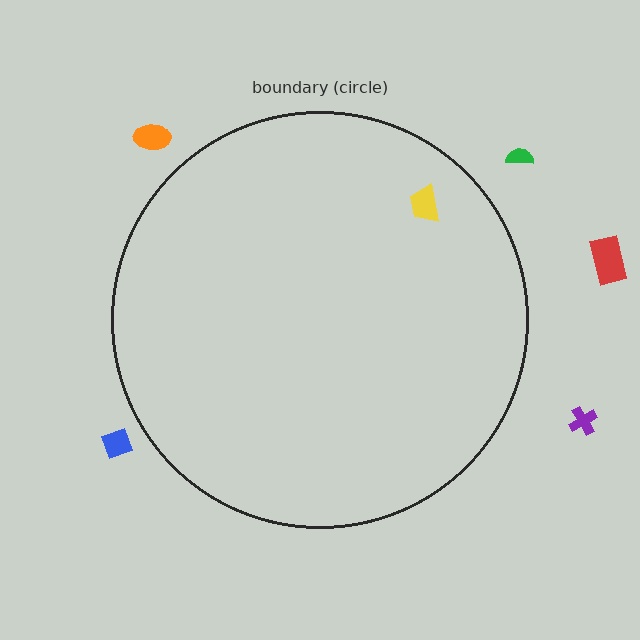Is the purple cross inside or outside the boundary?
Outside.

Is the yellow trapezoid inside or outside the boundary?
Inside.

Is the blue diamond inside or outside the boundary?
Outside.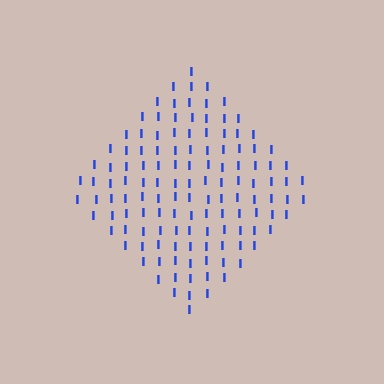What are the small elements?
The small elements are letter I's.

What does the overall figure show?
The overall figure shows a diamond.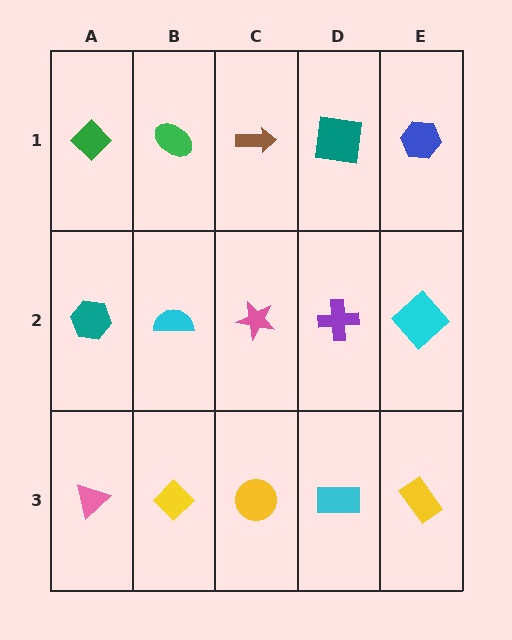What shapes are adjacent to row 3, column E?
A cyan diamond (row 2, column E), a cyan rectangle (row 3, column D).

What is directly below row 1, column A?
A teal hexagon.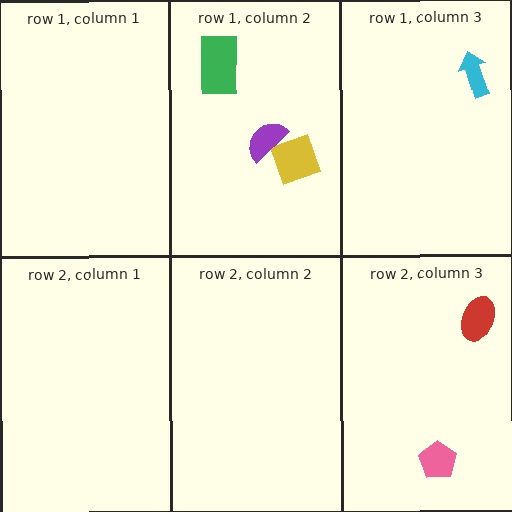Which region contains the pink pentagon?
The row 2, column 3 region.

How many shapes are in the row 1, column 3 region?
1.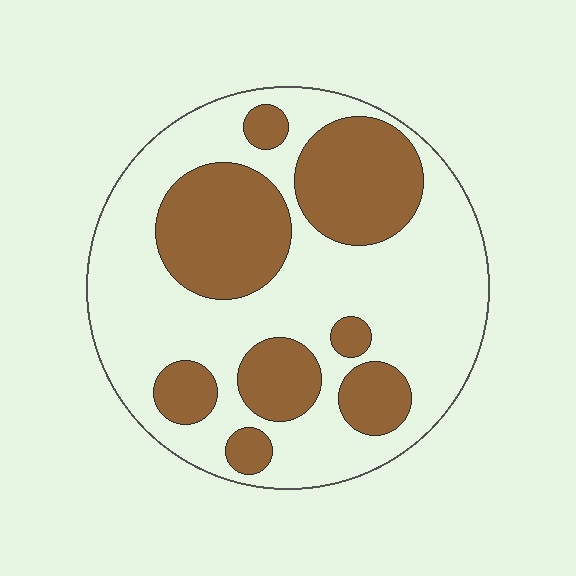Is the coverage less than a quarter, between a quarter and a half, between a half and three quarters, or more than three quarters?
Between a quarter and a half.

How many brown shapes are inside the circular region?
8.